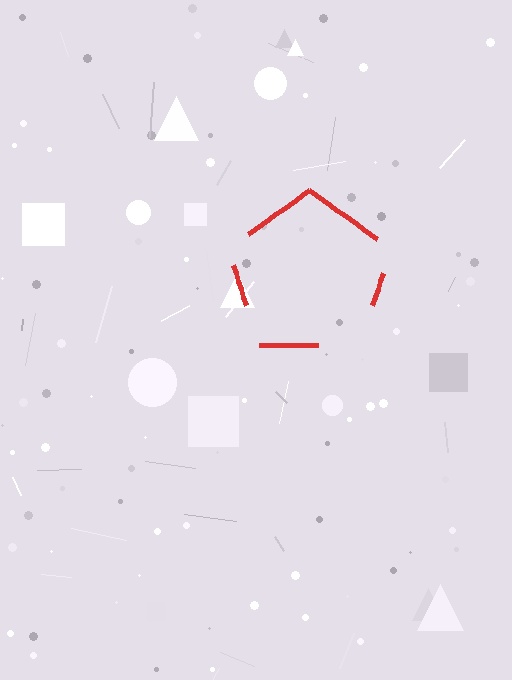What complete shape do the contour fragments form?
The contour fragments form a pentagon.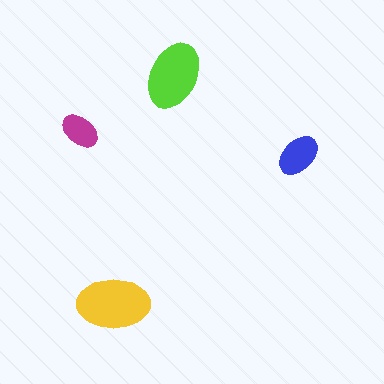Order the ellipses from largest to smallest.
the yellow one, the lime one, the blue one, the magenta one.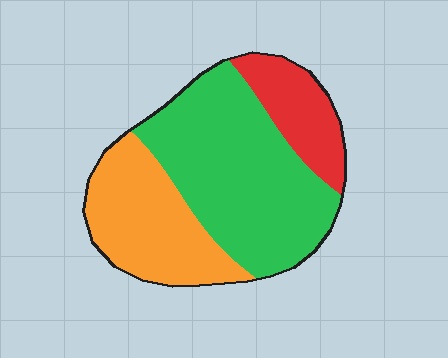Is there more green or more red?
Green.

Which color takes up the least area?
Red, at roughly 15%.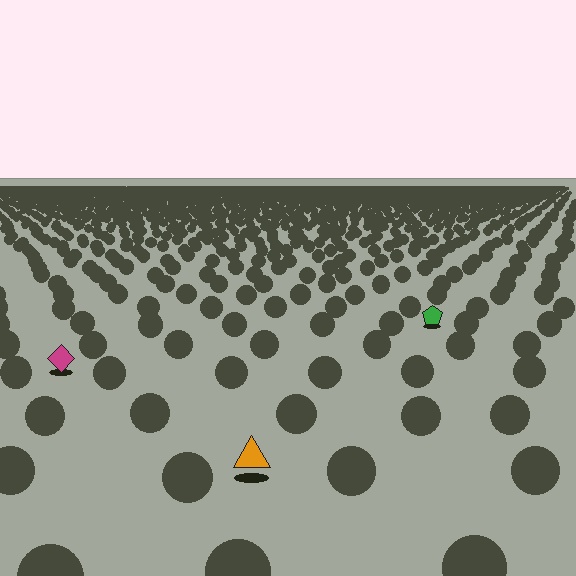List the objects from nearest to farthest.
From nearest to farthest: the orange triangle, the magenta diamond, the green pentagon.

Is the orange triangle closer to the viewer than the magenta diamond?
Yes. The orange triangle is closer — you can tell from the texture gradient: the ground texture is coarser near it.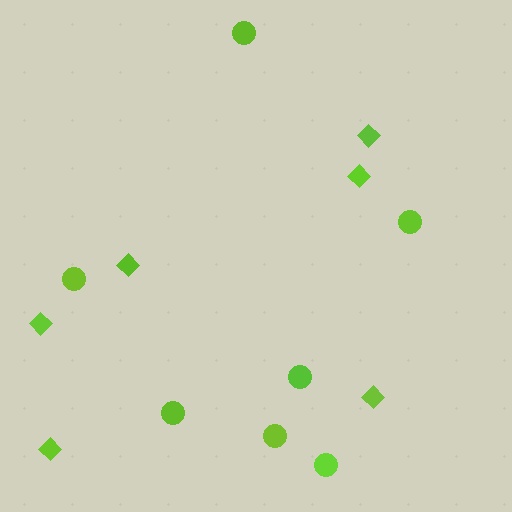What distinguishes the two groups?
There are 2 groups: one group of circles (7) and one group of diamonds (6).